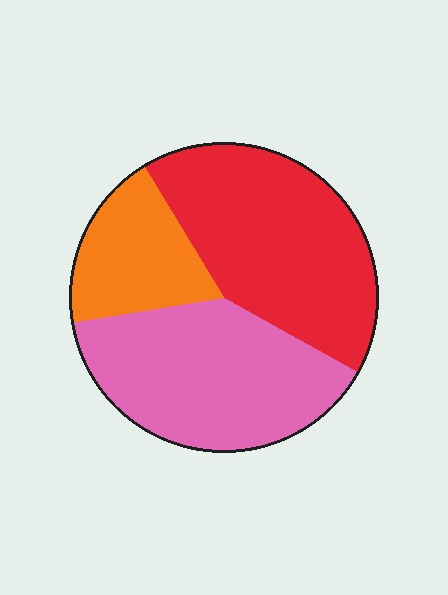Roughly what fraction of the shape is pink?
Pink covers 39% of the shape.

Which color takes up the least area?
Orange, at roughly 20%.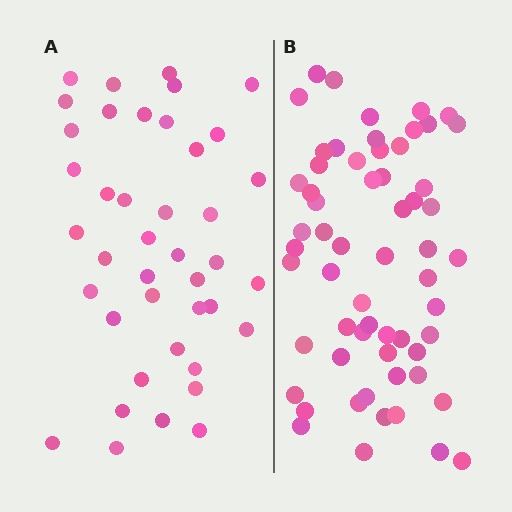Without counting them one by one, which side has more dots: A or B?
Region B (the right region) has more dots.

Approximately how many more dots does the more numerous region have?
Region B has approximately 20 more dots than region A.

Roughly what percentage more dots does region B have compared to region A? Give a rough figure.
About 45% more.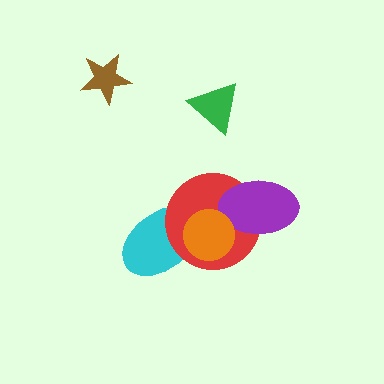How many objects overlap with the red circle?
3 objects overlap with the red circle.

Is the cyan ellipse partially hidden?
Yes, it is partially covered by another shape.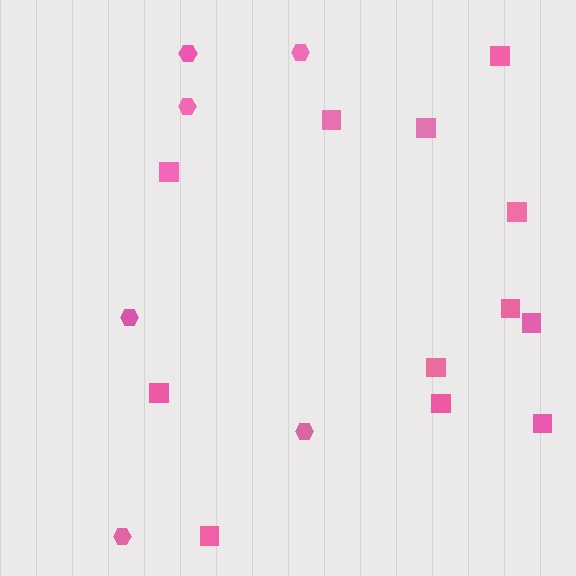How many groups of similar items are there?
There are 2 groups: one group of squares (12) and one group of hexagons (6).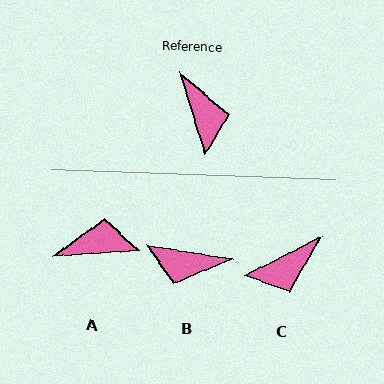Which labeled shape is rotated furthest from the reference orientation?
B, about 116 degrees away.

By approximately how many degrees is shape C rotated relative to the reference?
Approximately 79 degrees clockwise.